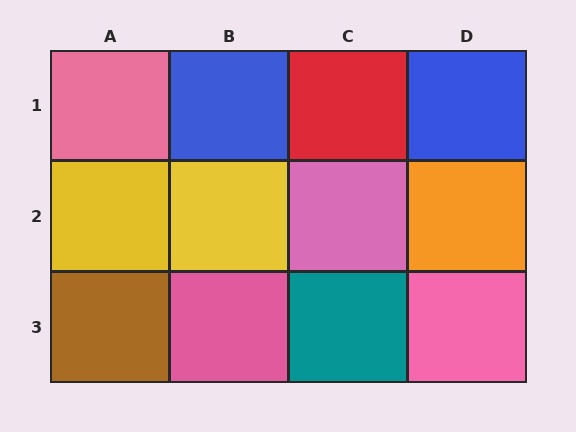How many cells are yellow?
2 cells are yellow.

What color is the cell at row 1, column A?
Pink.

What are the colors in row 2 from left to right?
Yellow, yellow, pink, orange.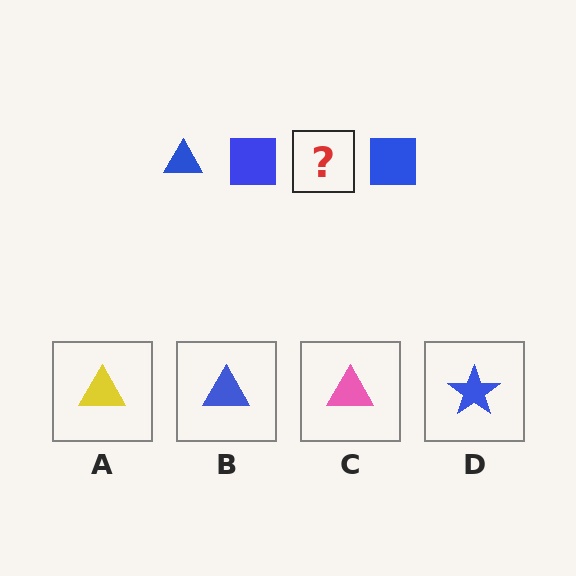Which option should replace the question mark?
Option B.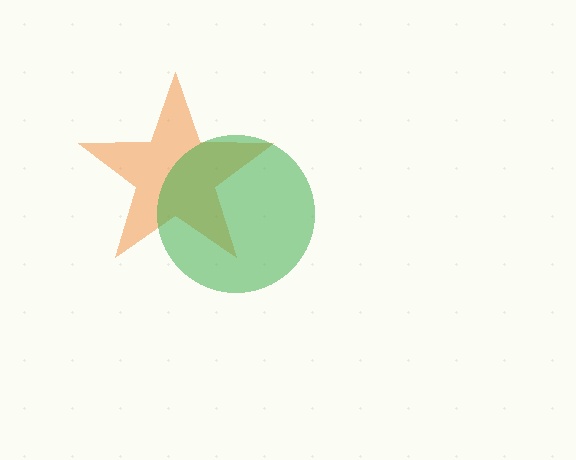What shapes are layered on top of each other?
The layered shapes are: an orange star, a green circle.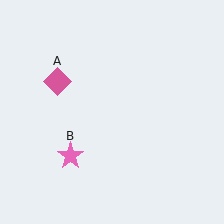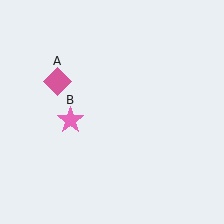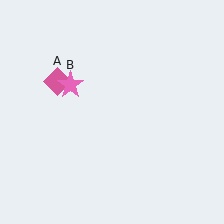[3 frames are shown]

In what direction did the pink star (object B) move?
The pink star (object B) moved up.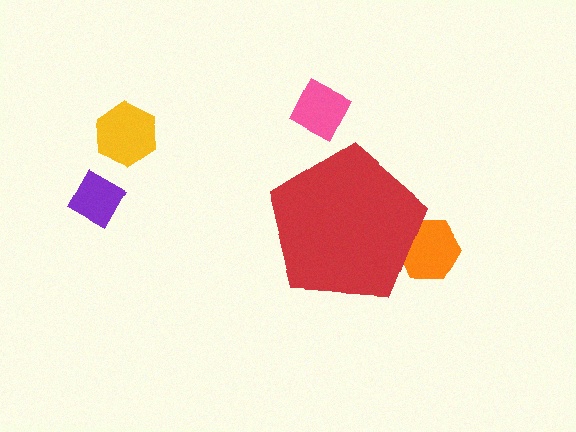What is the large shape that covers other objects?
A red pentagon.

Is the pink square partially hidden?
No, the pink square is fully visible.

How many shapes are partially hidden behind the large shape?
1 shape is partially hidden.